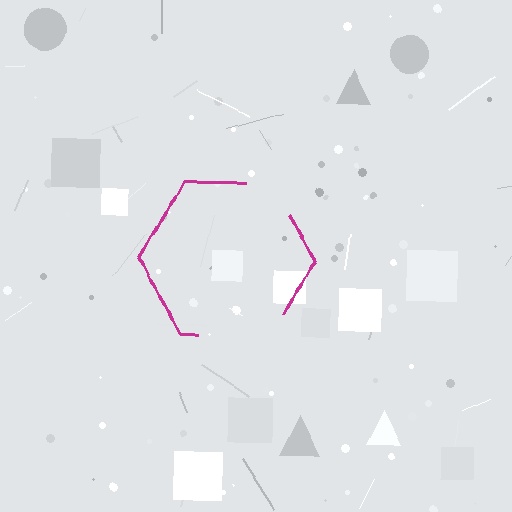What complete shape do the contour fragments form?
The contour fragments form a hexagon.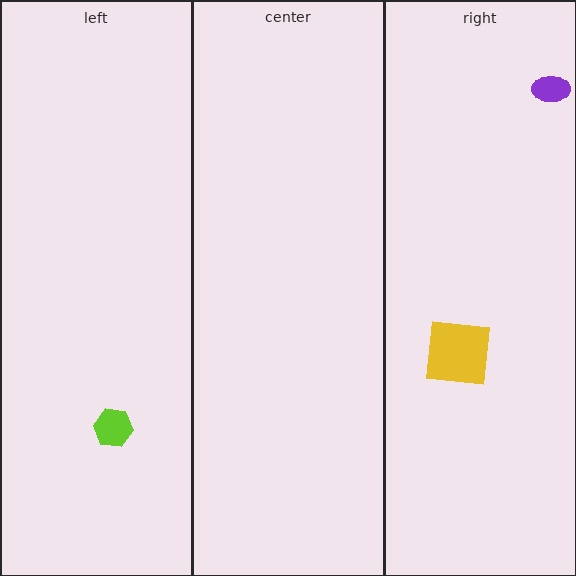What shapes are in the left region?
The lime hexagon.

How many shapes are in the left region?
1.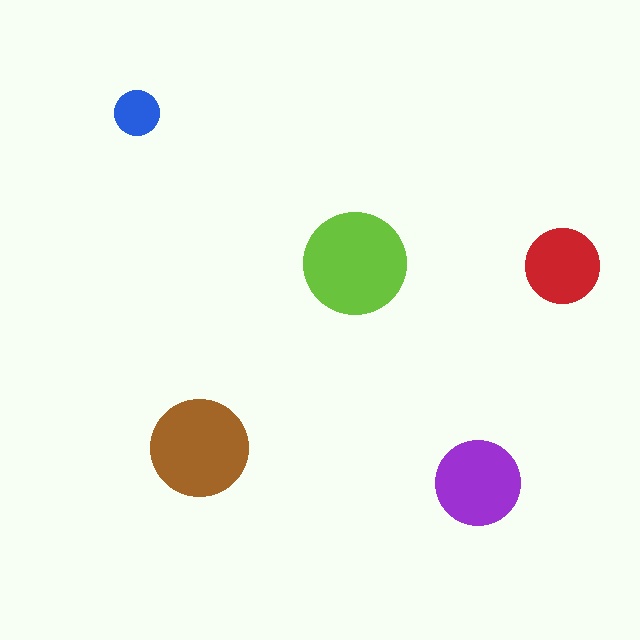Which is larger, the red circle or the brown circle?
The brown one.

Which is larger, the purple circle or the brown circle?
The brown one.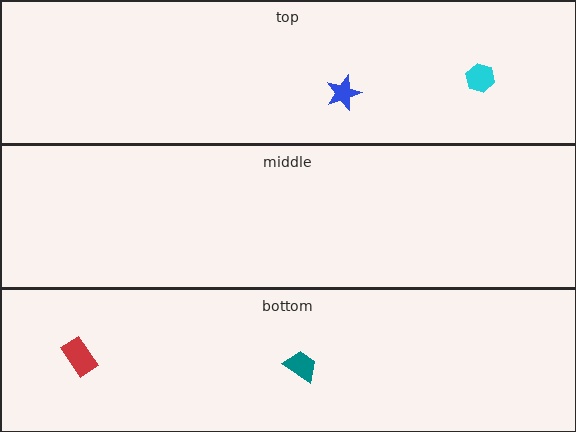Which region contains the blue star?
The top region.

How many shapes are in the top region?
2.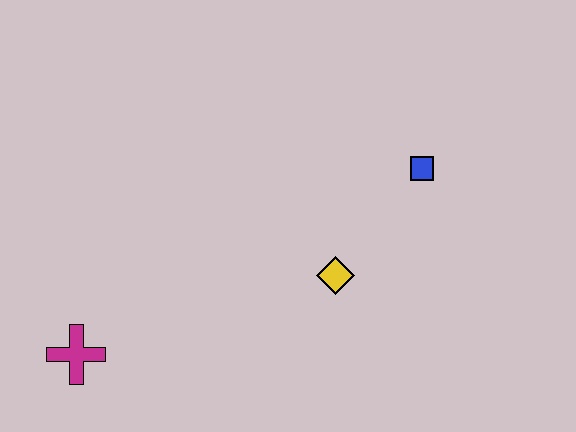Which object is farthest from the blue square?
The magenta cross is farthest from the blue square.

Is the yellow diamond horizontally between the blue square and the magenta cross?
Yes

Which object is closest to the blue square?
The yellow diamond is closest to the blue square.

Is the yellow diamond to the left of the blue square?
Yes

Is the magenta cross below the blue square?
Yes